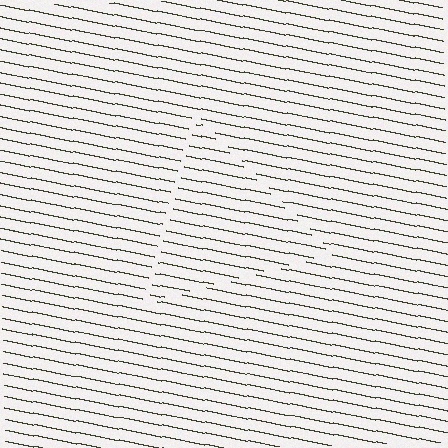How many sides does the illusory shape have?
3 sides — the line-ends trace a triangle.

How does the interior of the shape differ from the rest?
The interior of the shape contains the same grating, shifted by half a period — the contour is defined by the phase discontinuity where line-ends from the inner and outer gratings abut.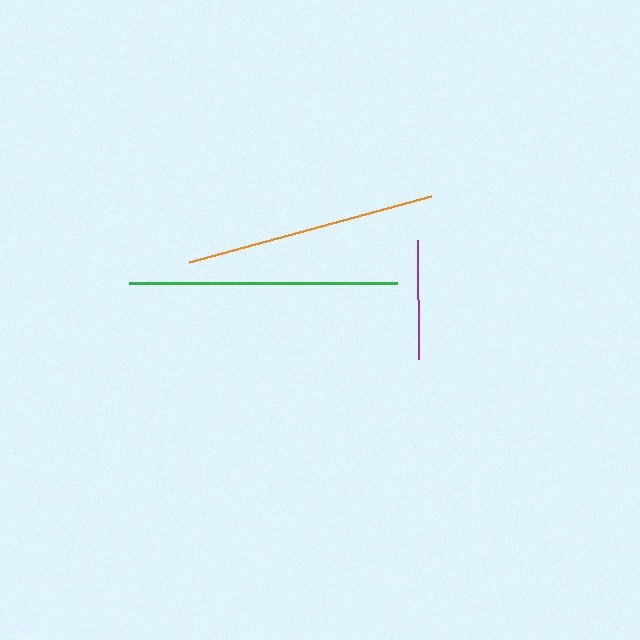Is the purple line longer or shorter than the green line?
The green line is longer than the purple line.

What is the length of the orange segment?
The orange segment is approximately 250 pixels long.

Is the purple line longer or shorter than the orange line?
The orange line is longer than the purple line.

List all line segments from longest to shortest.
From longest to shortest: green, orange, purple.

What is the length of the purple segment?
The purple segment is approximately 119 pixels long.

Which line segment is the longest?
The green line is the longest at approximately 268 pixels.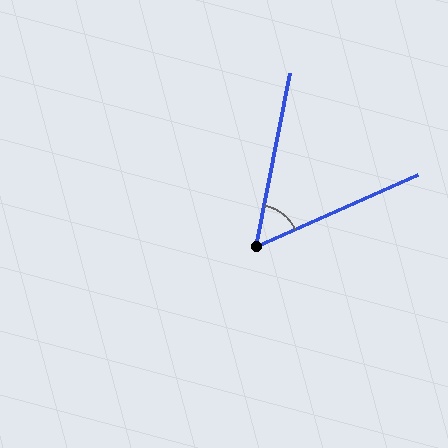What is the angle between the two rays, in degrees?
Approximately 55 degrees.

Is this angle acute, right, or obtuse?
It is acute.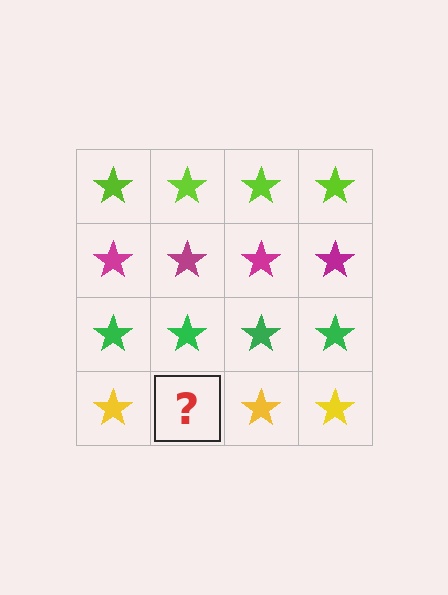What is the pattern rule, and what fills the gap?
The rule is that each row has a consistent color. The gap should be filled with a yellow star.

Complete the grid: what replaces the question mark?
The question mark should be replaced with a yellow star.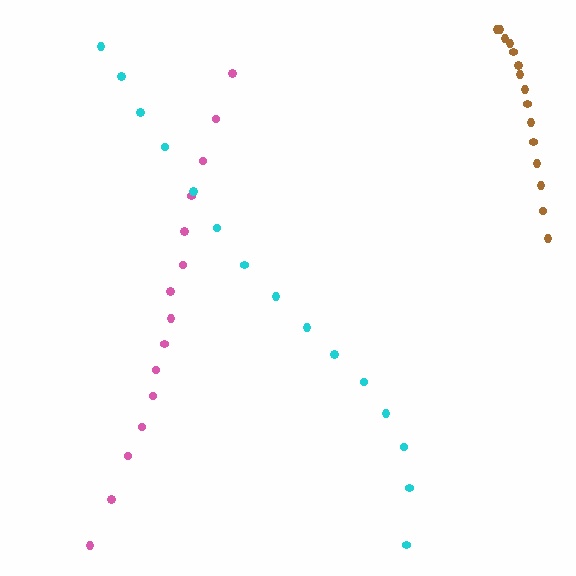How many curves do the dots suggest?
There are 3 distinct paths.